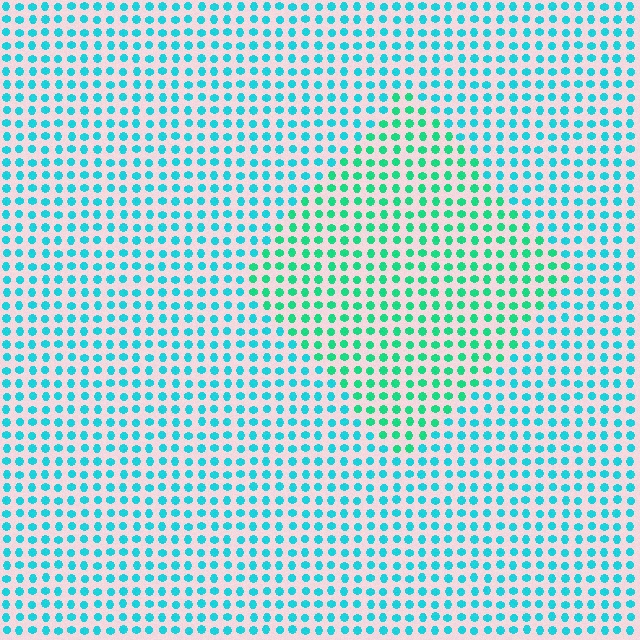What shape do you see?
I see a diamond.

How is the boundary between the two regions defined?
The boundary is defined purely by a slight shift in hue (about 30 degrees). Spacing, size, and orientation are identical on both sides.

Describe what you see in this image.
The image is filled with small cyan elements in a uniform arrangement. A diamond-shaped region is visible where the elements are tinted to a slightly different hue, forming a subtle color boundary.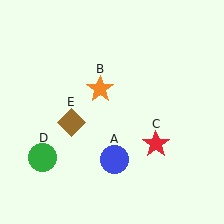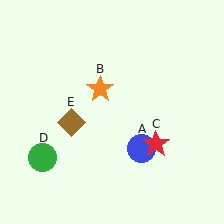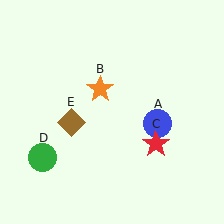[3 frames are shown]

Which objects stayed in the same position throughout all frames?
Orange star (object B) and red star (object C) and green circle (object D) and brown diamond (object E) remained stationary.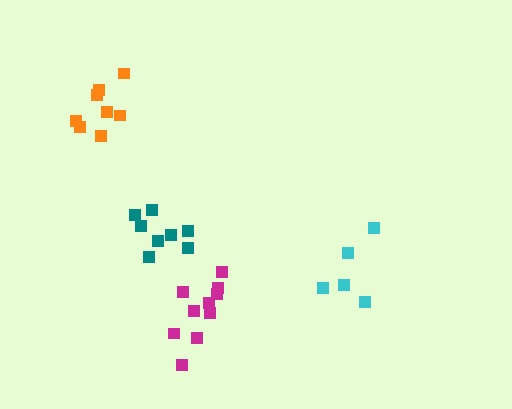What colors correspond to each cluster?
The clusters are colored: cyan, orange, teal, magenta.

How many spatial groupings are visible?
There are 4 spatial groupings.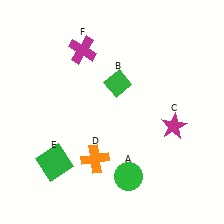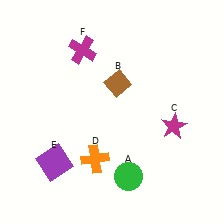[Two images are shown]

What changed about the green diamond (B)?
In Image 1, B is green. In Image 2, it changed to brown.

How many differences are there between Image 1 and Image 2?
There are 2 differences between the two images.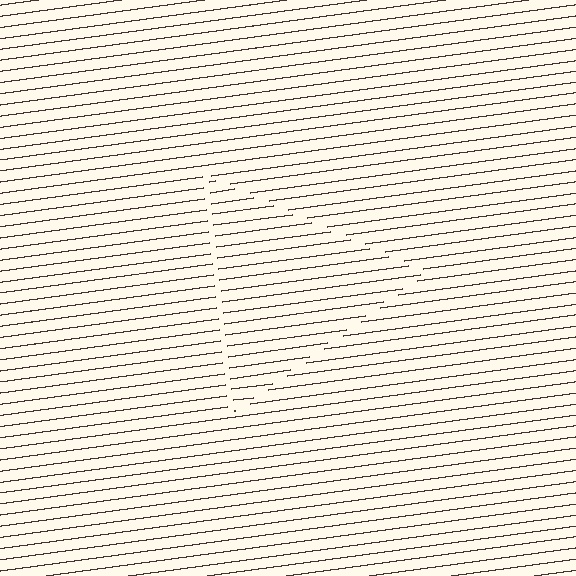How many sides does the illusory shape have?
3 sides — the line-ends trace a triangle.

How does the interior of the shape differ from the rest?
The interior of the shape contains the same grating, shifted by half a period — the contour is defined by the phase discontinuity where line-ends from the inner and outer gratings abut.